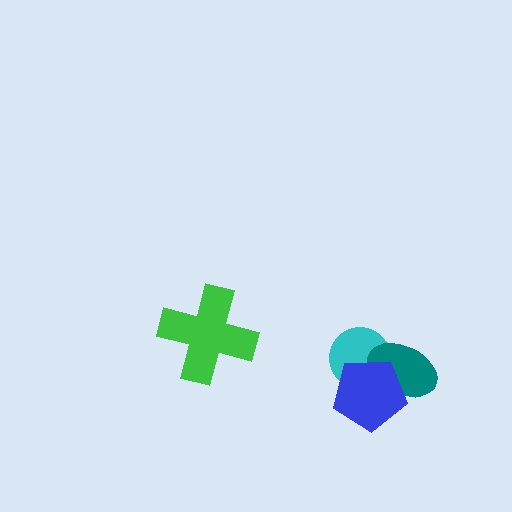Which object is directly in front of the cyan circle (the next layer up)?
The teal ellipse is directly in front of the cyan circle.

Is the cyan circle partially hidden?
Yes, it is partially covered by another shape.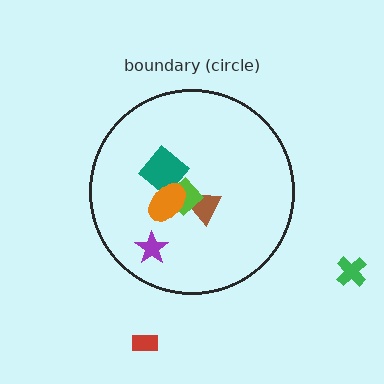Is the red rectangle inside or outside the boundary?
Outside.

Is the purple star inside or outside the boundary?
Inside.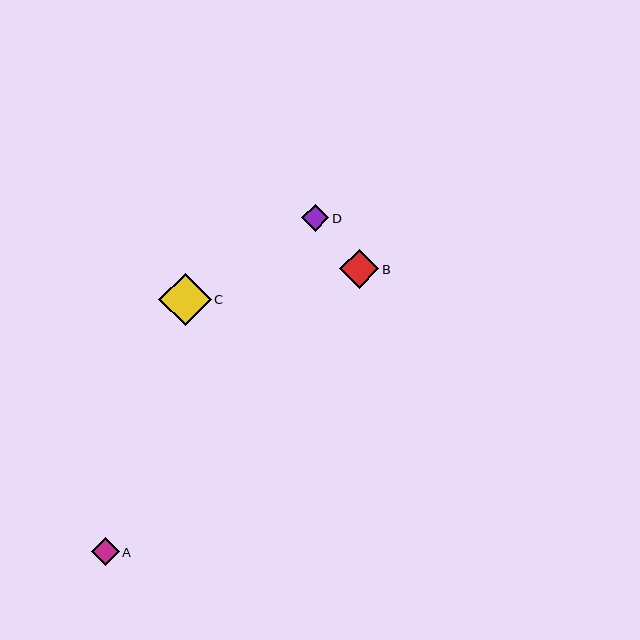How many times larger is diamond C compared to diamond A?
Diamond C is approximately 1.9 times the size of diamond A.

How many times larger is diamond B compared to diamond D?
Diamond B is approximately 1.5 times the size of diamond D.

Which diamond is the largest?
Diamond C is the largest with a size of approximately 52 pixels.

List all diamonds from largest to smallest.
From largest to smallest: C, B, A, D.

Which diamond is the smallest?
Diamond D is the smallest with a size of approximately 27 pixels.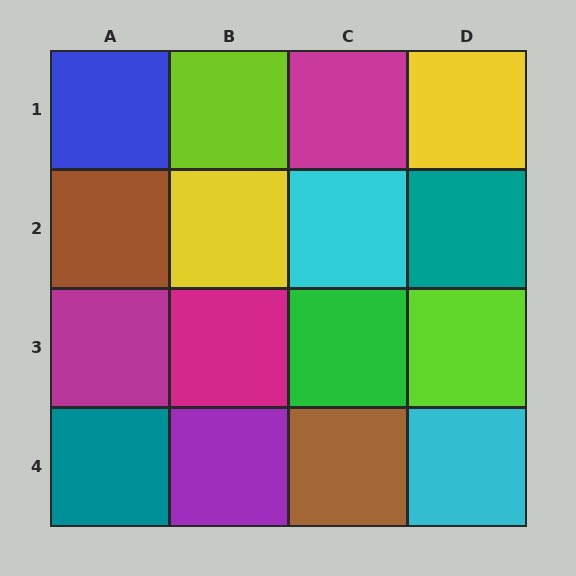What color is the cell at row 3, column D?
Lime.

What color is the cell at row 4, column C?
Brown.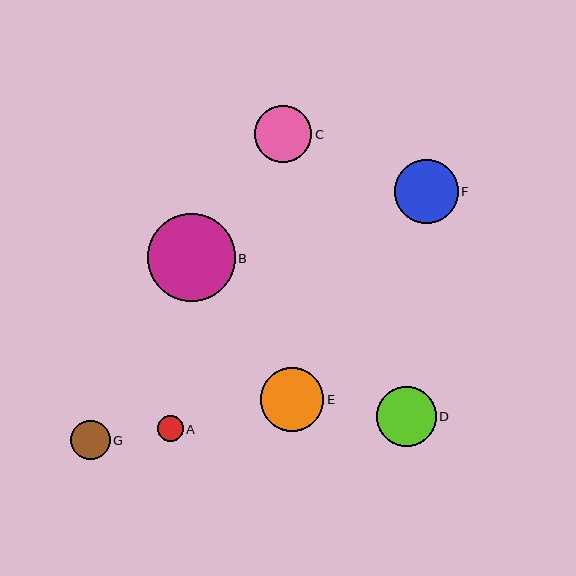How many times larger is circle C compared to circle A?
Circle C is approximately 2.2 times the size of circle A.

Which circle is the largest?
Circle B is the largest with a size of approximately 88 pixels.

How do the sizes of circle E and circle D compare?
Circle E and circle D are approximately the same size.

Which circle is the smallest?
Circle A is the smallest with a size of approximately 26 pixels.